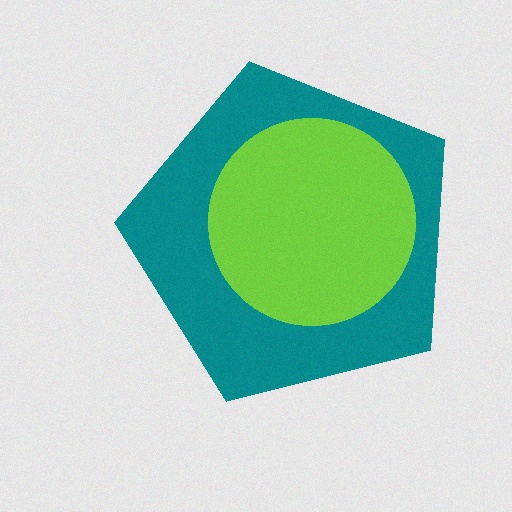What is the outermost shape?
The teal pentagon.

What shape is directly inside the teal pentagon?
The lime circle.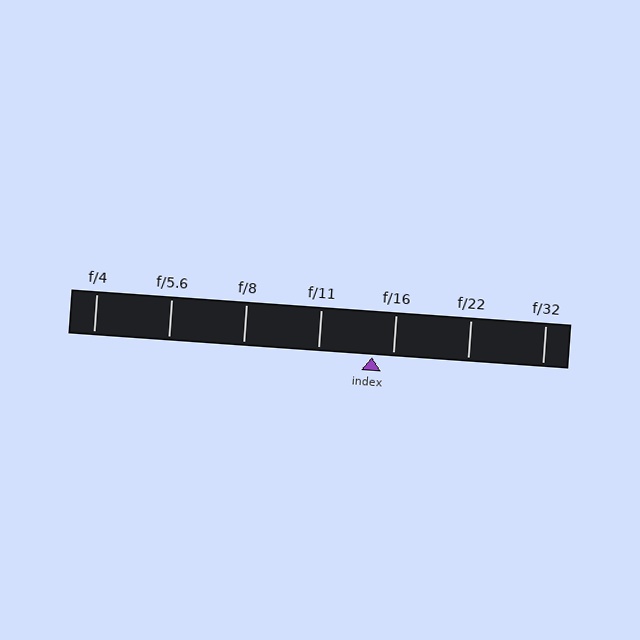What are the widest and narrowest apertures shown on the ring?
The widest aperture shown is f/4 and the narrowest is f/32.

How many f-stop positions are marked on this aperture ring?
There are 7 f-stop positions marked.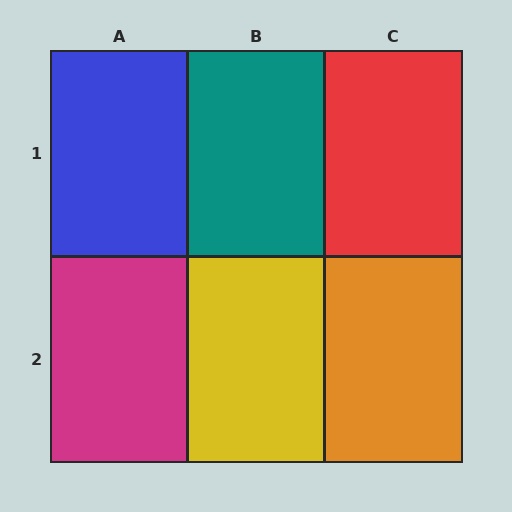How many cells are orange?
1 cell is orange.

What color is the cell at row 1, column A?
Blue.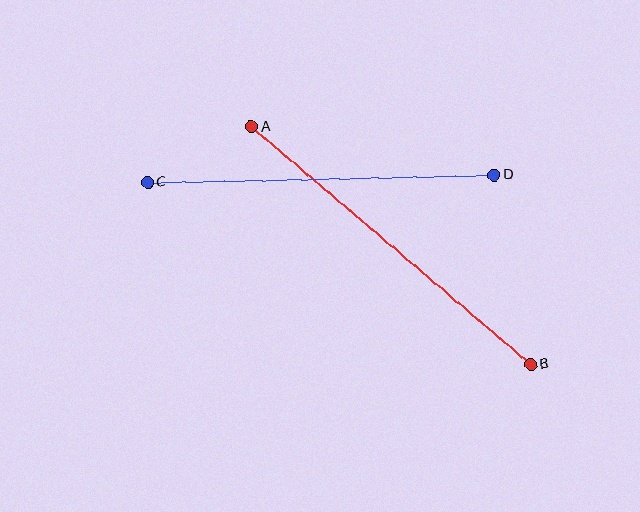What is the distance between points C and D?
The distance is approximately 347 pixels.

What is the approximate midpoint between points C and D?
The midpoint is at approximately (321, 179) pixels.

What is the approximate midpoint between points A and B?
The midpoint is at approximately (391, 246) pixels.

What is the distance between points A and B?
The distance is approximately 367 pixels.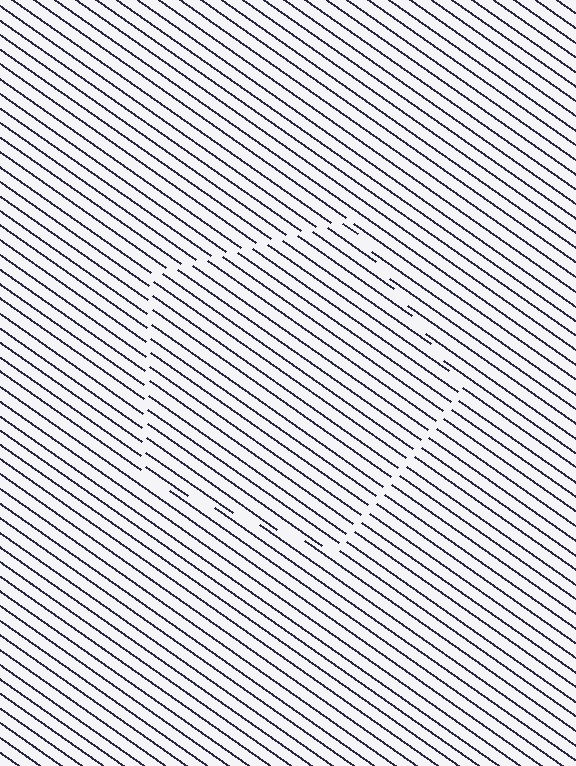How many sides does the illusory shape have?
5 sides — the line-ends trace a pentagon.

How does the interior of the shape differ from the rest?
The interior of the shape contains the same grating, shifted by half a period — the contour is defined by the phase discontinuity where line-ends from the inner and outer gratings abut.